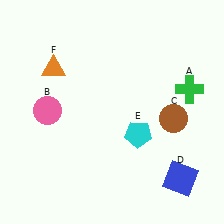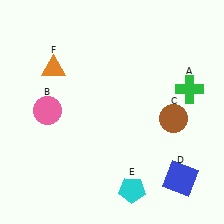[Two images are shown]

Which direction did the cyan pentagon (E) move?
The cyan pentagon (E) moved down.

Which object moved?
The cyan pentagon (E) moved down.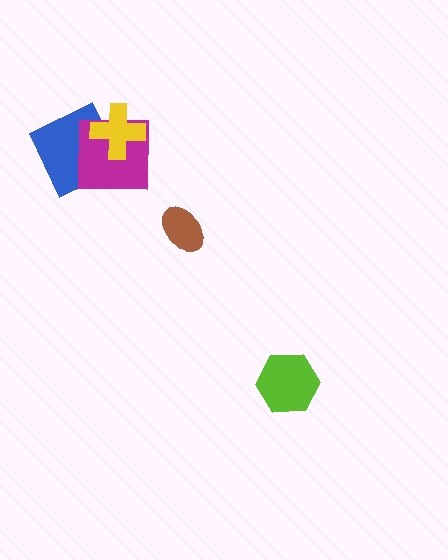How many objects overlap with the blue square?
2 objects overlap with the blue square.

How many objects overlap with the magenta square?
2 objects overlap with the magenta square.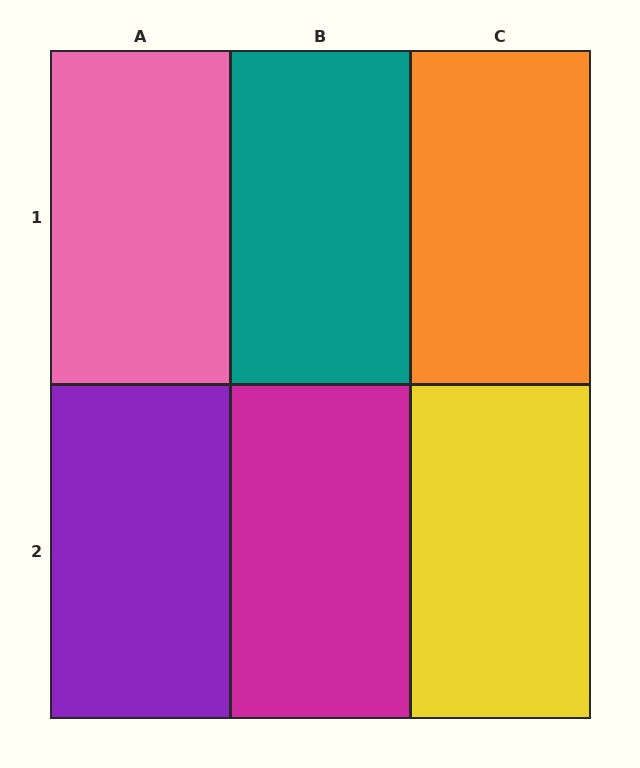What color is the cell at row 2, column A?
Purple.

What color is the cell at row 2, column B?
Magenta.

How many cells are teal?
1 cell is teal.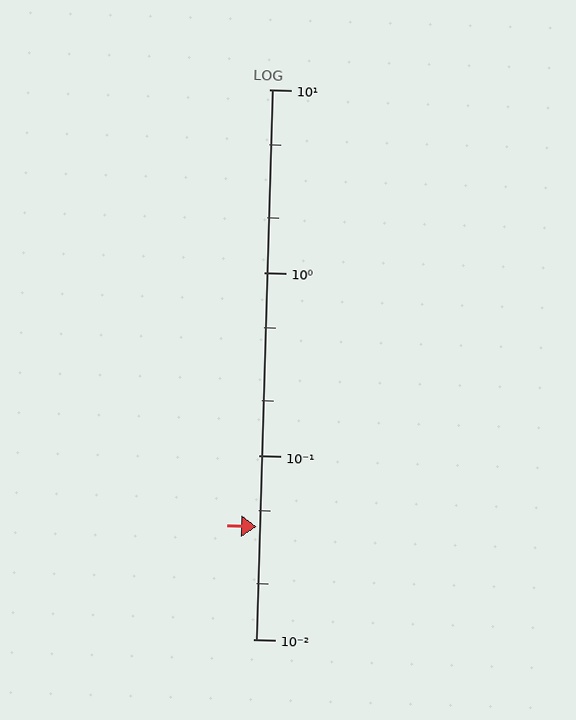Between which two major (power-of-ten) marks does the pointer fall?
The pointer is between 0.01 and 0.1.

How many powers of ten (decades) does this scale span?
The scale spans 3 decades, from 0.01 to 10.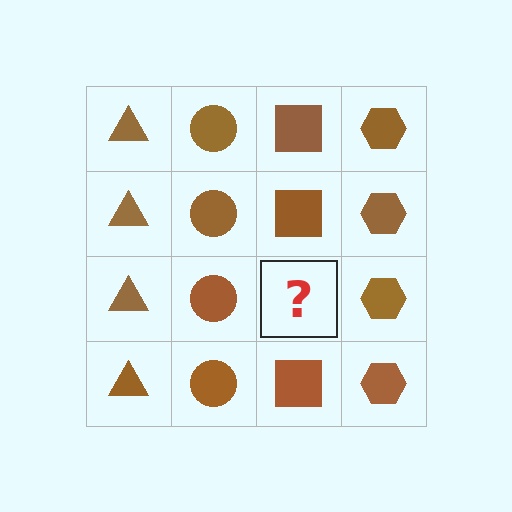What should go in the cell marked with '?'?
The missing cell should contain a brown square.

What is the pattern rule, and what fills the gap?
The rule is that each column has a consistent shape. The gap should be filled with a brown square.